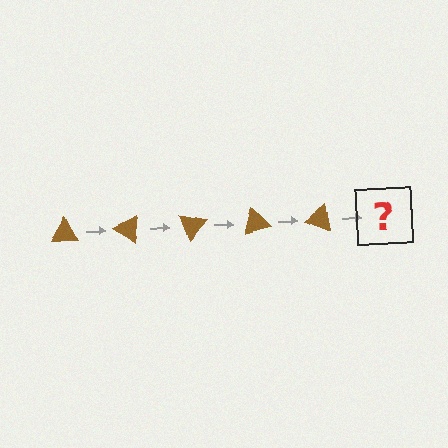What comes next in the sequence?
The next element should be a brown triangle rotated 175 degrees.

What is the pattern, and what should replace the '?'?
The pattern is that the triangle rotates 35 degrees each step. The '?' should be a brown triangle rotated 175 degrees.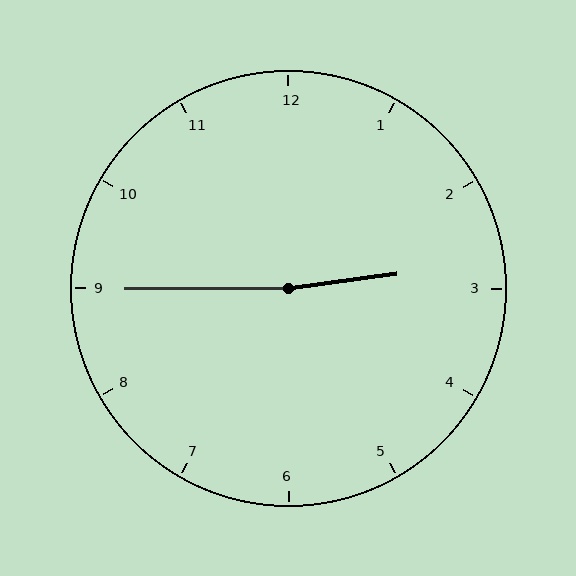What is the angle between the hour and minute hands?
Approximately 172 degrees.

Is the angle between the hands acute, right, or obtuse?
It is obtuse.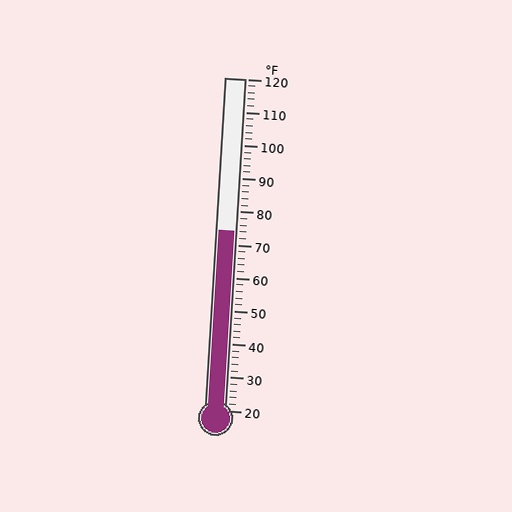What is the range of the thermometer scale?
The thermometer scale ranges from 20°F to 120°F.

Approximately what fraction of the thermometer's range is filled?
The thermometer is filled to approximately 55% of its range.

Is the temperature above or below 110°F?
The temperature is below 110°F.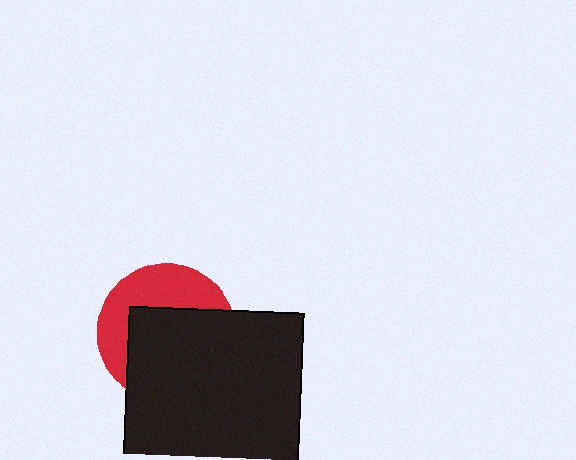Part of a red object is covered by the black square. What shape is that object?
It is a circle.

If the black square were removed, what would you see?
You would see the complete red circle.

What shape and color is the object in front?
The object in front is a black square.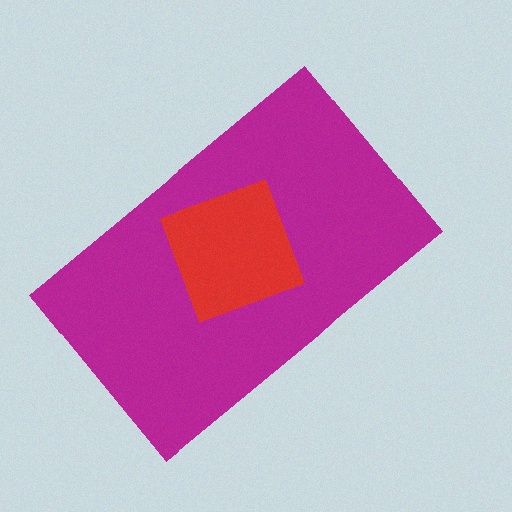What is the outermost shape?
The magenta rectangle.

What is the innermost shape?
The red square.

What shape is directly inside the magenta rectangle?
The red square.